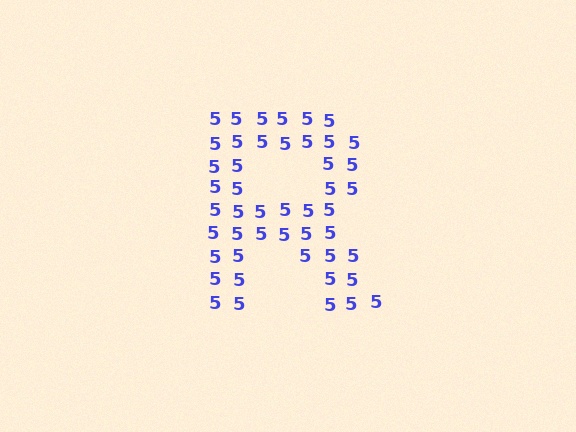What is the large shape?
The large shape is the letter R.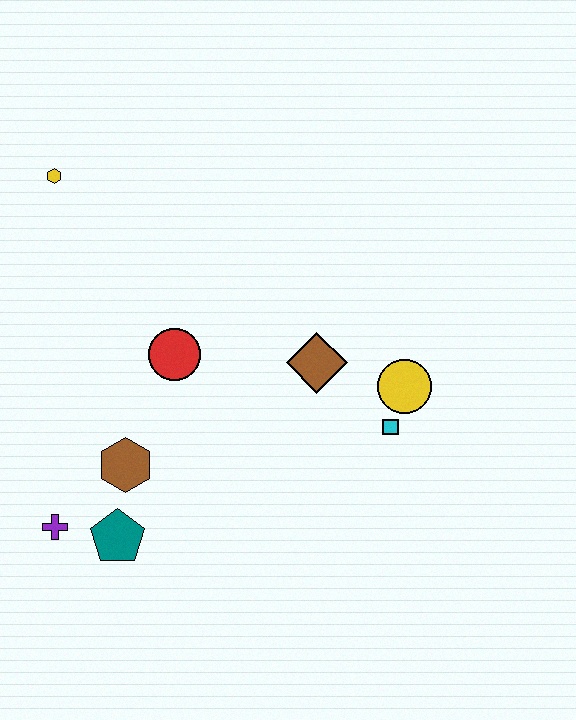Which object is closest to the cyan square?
The yellow circle is closest to the cyan square.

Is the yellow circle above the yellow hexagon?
No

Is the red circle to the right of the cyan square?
No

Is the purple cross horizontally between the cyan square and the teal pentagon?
No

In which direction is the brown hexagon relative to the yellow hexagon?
The brown hexagon is below the yellow hexagon.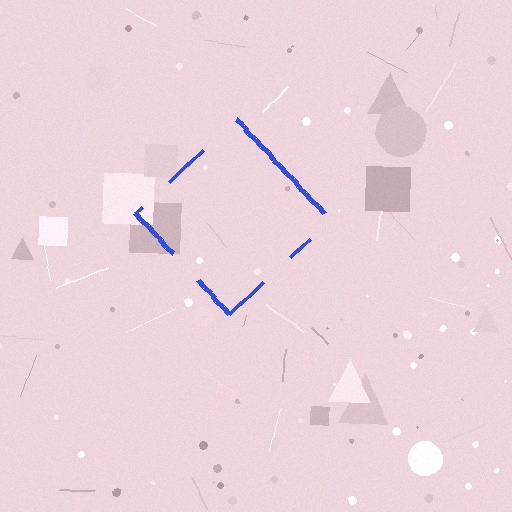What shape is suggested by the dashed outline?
The dashed outline suggests a diamond.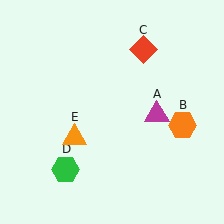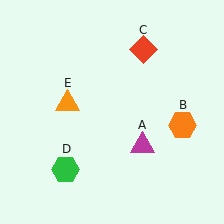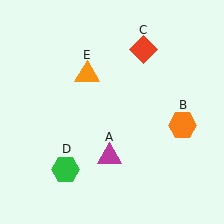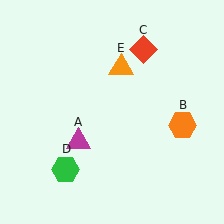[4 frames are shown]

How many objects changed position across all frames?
2 objects changed position: magenta triangle (object A), orange triangle (object E).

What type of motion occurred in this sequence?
The magenta triangle (object A), orange triangle (object E) rotated clockwise around the center of the scene.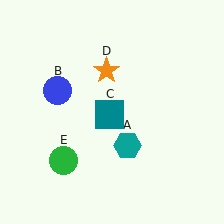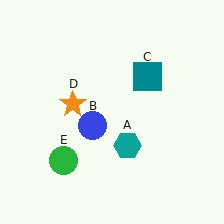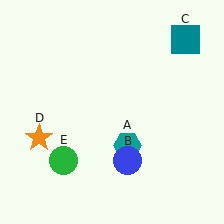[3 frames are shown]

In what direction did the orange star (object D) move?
The orange star (object D) moved down and to the left.